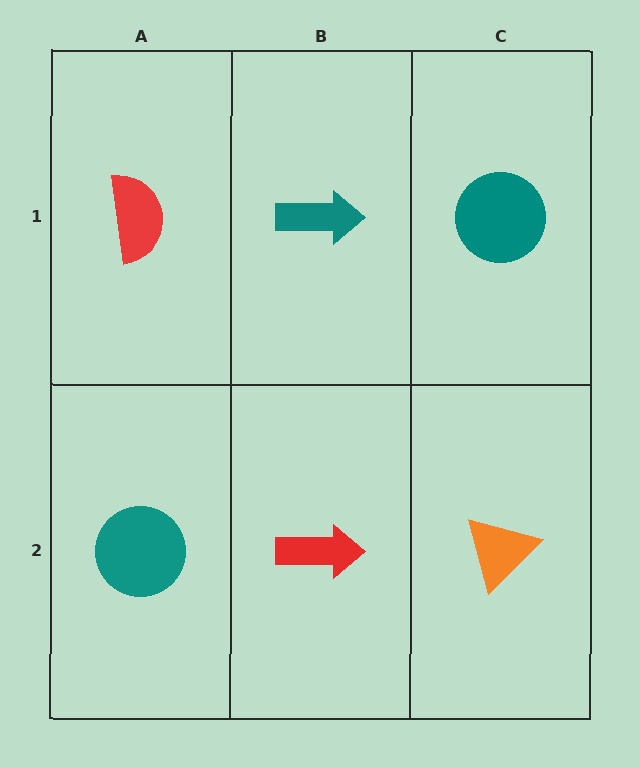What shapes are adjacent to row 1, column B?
A red arrow (row 2, column B), a red semicircle (row 1, column A), a teal circle (row 1, column C).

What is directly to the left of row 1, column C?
A teal arrow.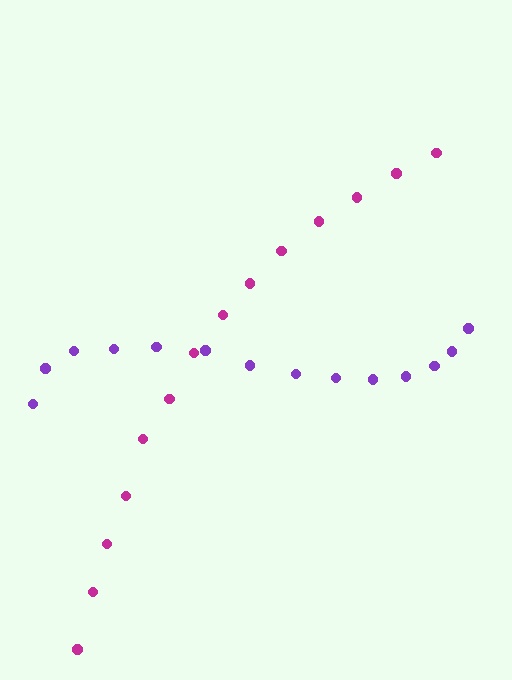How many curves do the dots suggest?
There are 2 distinct paths.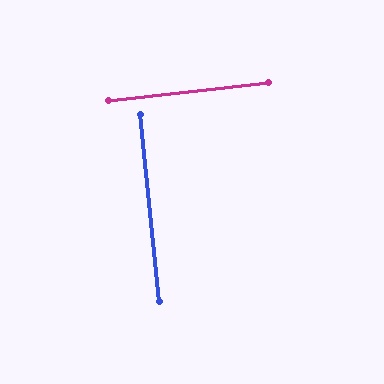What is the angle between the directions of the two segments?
Approximately 90 degrees.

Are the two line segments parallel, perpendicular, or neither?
Perpendicular — they meet at approximately 90°.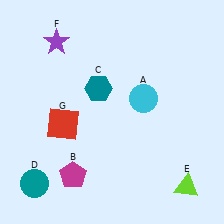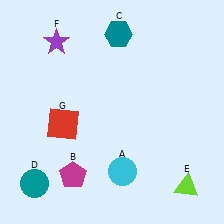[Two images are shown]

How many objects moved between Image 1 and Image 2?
2 objects moved between the two images.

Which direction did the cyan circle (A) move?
The cyan circle (A) moved down.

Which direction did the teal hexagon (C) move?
The teal hexagon (C) moved up.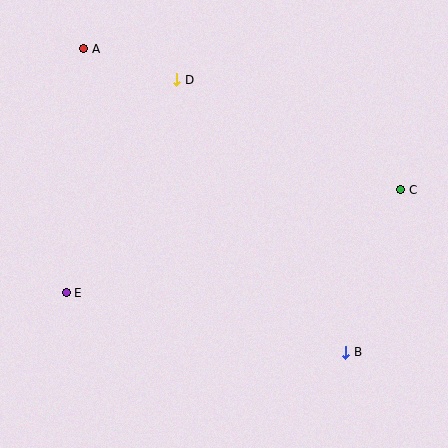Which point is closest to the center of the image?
Point D at (177, 80) is closest to the center.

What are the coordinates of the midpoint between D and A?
The midpoint between D and A is at (130, 64).